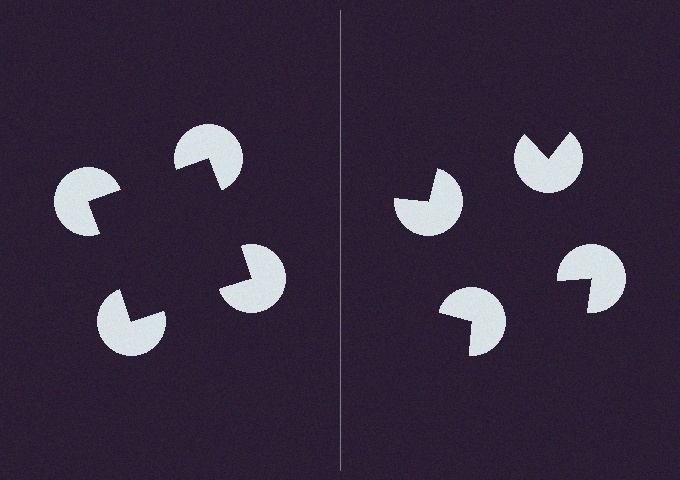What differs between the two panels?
The pac-man discs are positioned identically on both sides; only the wedge orientations differ. On the left they align to a square; on the right they are misaligned.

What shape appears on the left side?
An illusory square.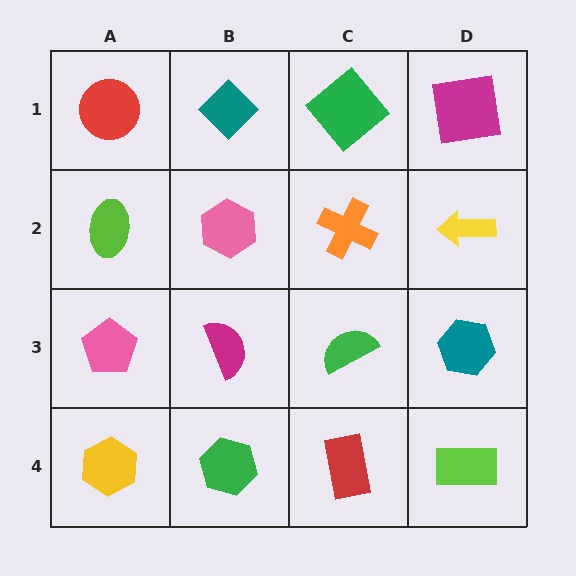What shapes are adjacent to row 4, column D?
A teal hexagon (row 3, column D), a red rectangle (row 4, column C).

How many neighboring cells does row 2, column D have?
3.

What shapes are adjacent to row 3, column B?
A pink hexagon (row 2, column B), a green hexagon (row 4, column B), a pink pentagon (row 3, column A), a green semicircle (row 3, column C).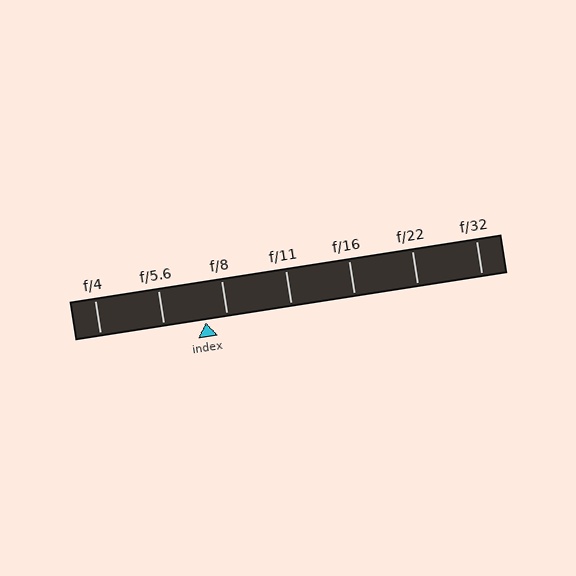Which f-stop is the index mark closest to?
The index mark is closest to f/8.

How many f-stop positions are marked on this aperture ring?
There are 7 f-stop positions marked.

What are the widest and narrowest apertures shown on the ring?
The widest aperture shown is f/4 and the narrowest is f/32.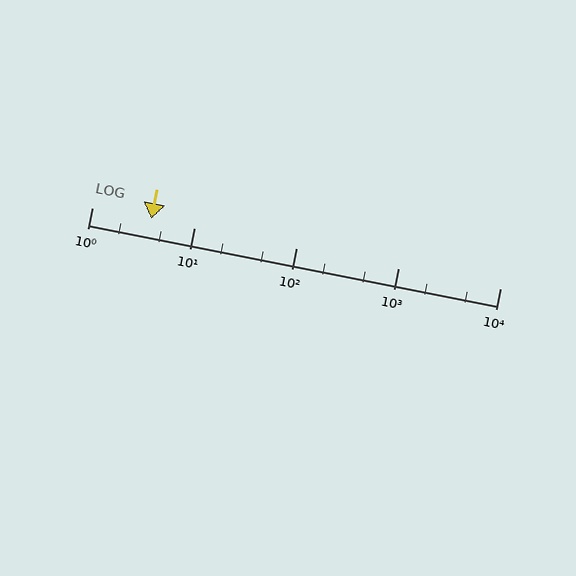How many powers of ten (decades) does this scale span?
The scale spans 4 decades, from 1 to 10000.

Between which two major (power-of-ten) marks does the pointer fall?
The pointer is between 1 and 10.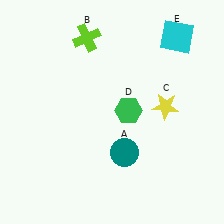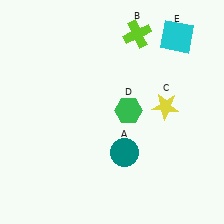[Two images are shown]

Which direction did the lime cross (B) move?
The lime cross (B) moved right.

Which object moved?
The lime cross (B) moved right.